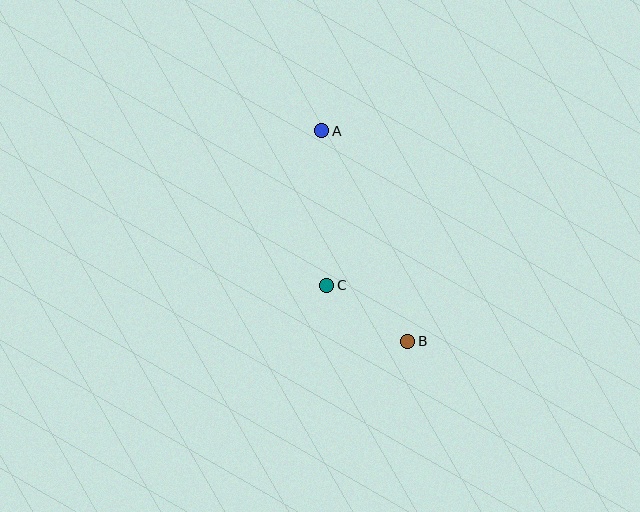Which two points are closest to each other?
Points B and C are closest to each other.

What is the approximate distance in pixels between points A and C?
The distance between A and C is approximately 155 pixels.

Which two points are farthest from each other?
Points A and B are farthest from each other.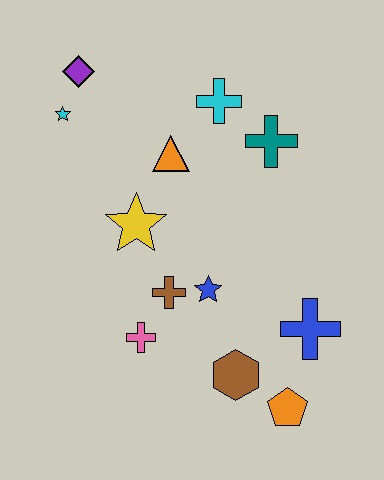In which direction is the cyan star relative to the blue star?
The cyan star is above the blue star.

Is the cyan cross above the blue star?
Yes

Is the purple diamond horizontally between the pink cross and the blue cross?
No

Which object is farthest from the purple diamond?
The orange pentagon is farthest from the purple diamond.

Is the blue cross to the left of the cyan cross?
No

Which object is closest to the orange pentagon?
The brown hexagon is closest to the orange pentagon.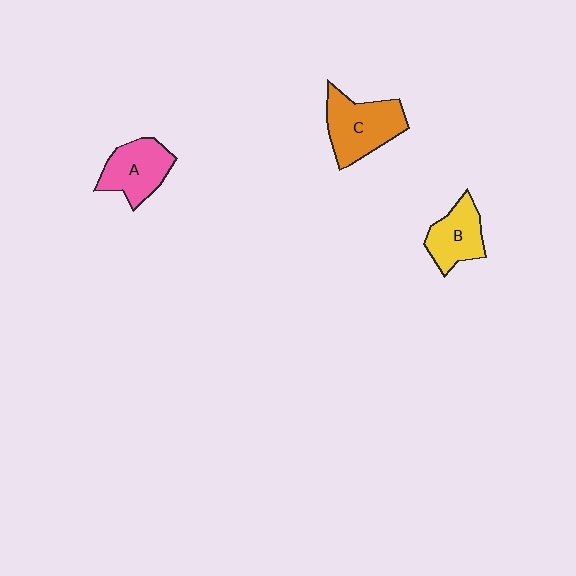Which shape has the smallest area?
Shape B (yellow).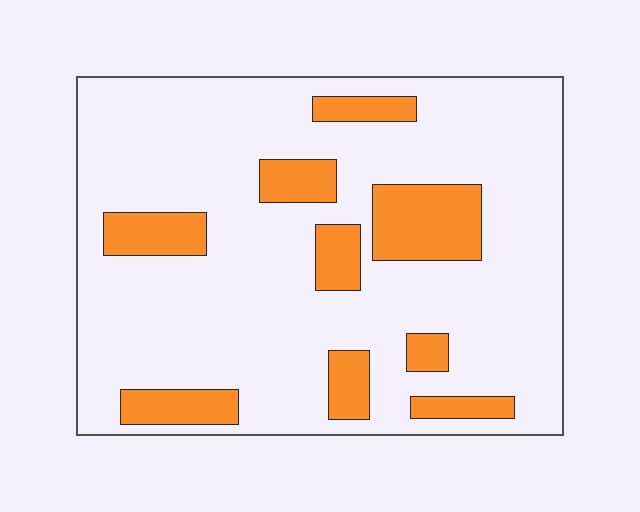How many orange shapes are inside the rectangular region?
9.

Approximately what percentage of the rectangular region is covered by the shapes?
Approximately 20%.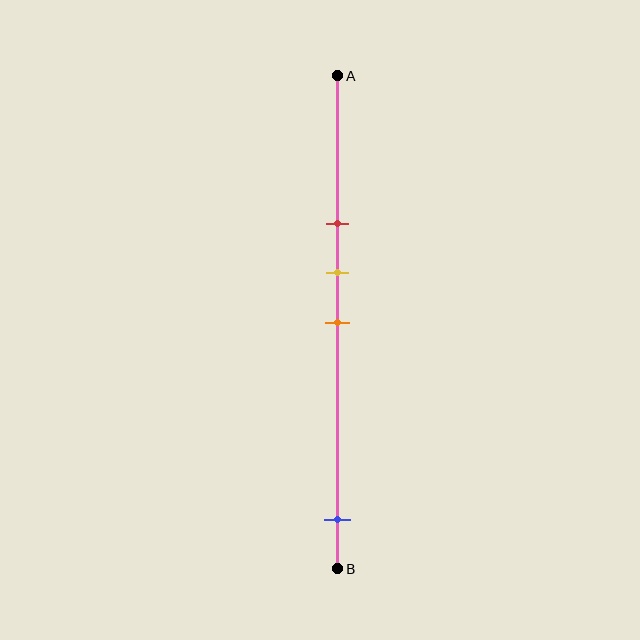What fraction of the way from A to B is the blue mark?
The blue mark is approximately 90% (0.9) of the way from A to B.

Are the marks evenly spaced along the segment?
No, the marks are not evenly spaced.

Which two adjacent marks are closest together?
The yellow and orange marks are the closest adjacent pair.